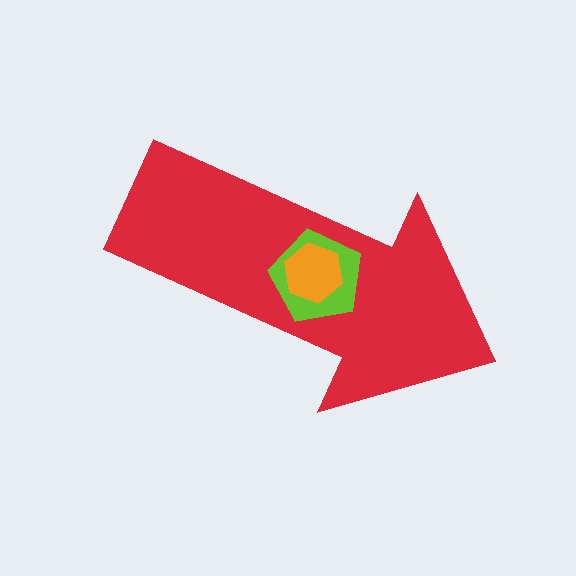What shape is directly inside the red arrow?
The lime pentagon.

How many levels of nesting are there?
3.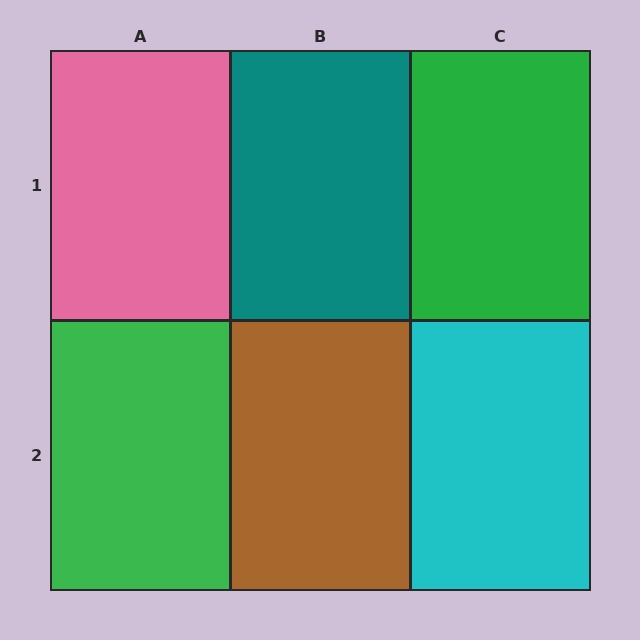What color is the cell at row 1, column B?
Teal.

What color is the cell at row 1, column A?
Pink.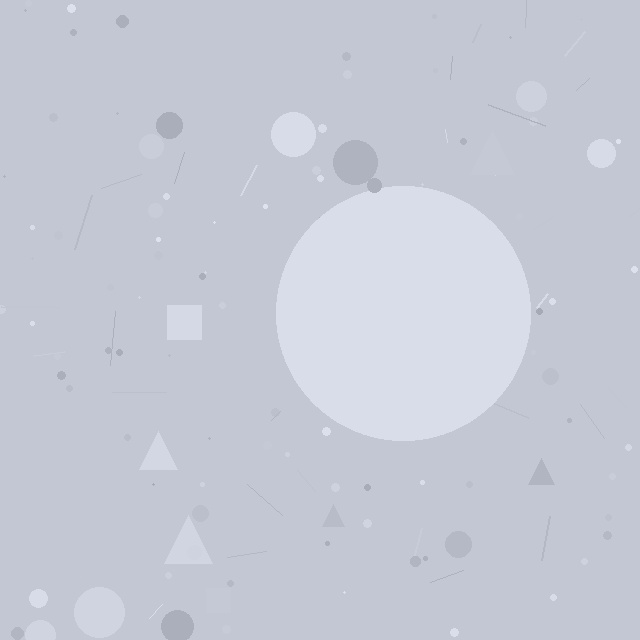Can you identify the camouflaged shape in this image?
The camouflaged shape is a circle.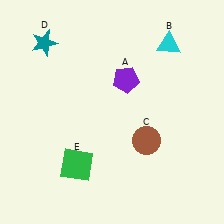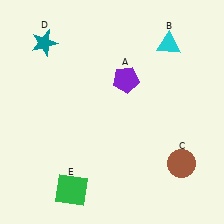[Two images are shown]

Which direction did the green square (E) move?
The green square (E) moved down.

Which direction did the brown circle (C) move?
The brown circle (C) moved right.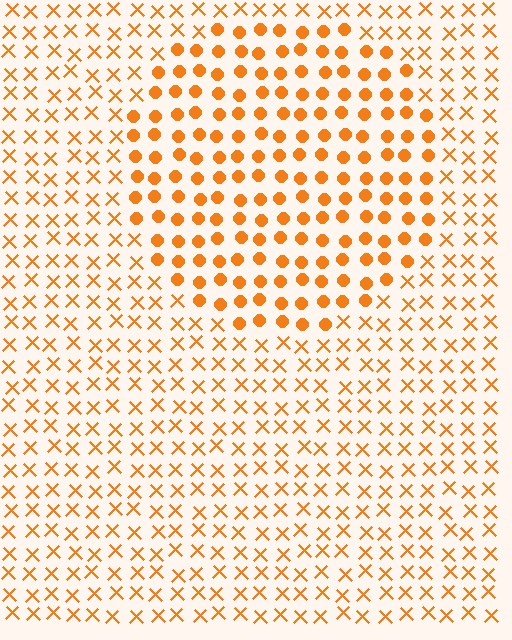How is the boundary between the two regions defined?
The boundary is defined by a change in element shape: circles inside vs. X marks outside. All elements share the same color and spacing.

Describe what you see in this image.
The image is filled with small orange elements arranged in a uniform grid. A circle-shaped region contains circles, while the surrounding area contains X marks. The boundary is defined purely by the change in element shape.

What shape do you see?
I see a circle.